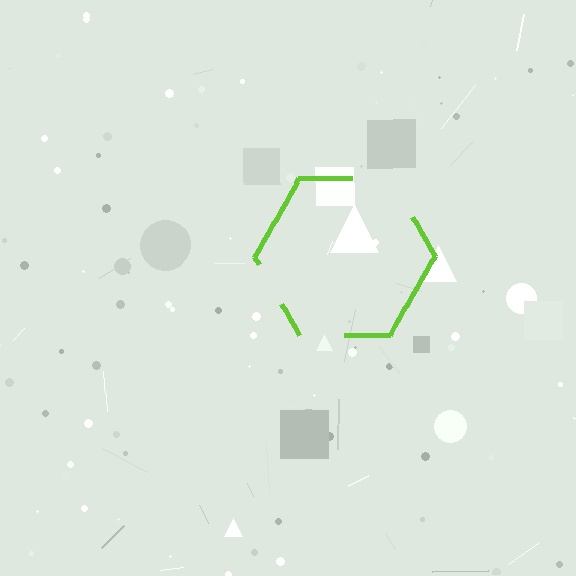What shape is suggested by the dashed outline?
The dashed outline suggests a hexagon.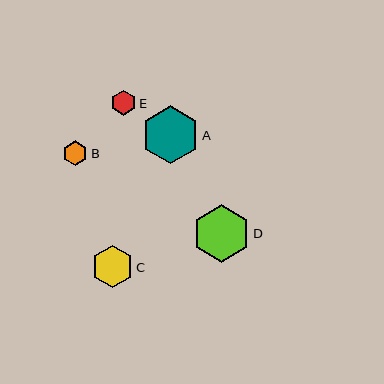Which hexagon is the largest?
Hexagon A is the largest with a size of approximately 58 pixels.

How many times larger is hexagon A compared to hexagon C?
Hexagon A is approximately 1.4 times the size of hexagon C.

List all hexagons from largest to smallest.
From largest to smallest: A, D, C, E, B.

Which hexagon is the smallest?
Hexagon B is the smallest with a size of approximately 25 pixels.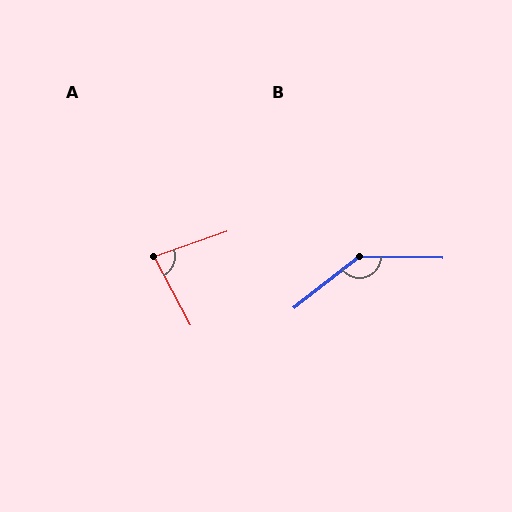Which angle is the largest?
B, at approximately 140 degrees.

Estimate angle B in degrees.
Approximately 140 degrees.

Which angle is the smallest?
A, at approximately 81 degrees.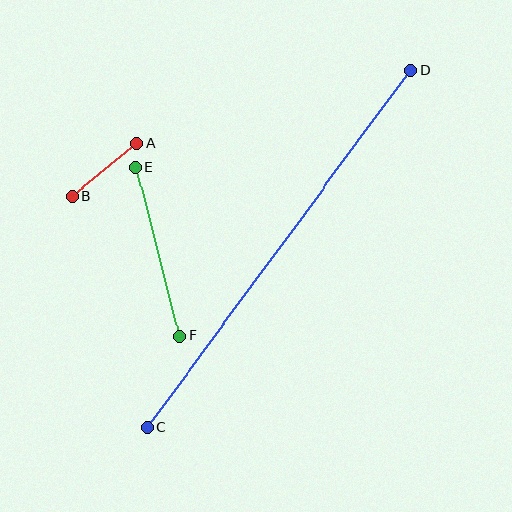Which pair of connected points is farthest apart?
Points C and D are farthest apart.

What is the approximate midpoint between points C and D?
The midpoint is at approximately (279, 248) pixels.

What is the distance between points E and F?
The distance is approximately 174 pixels.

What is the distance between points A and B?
The distance is approximately 84 pixels.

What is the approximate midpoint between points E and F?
The midpoint is at approximately (157, 251) pixels.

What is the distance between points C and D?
The distance is approximately 443 pixels.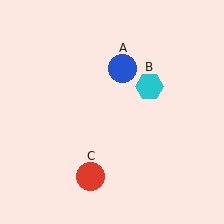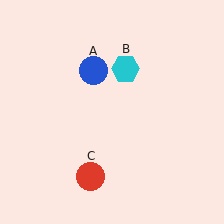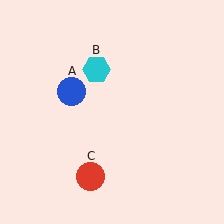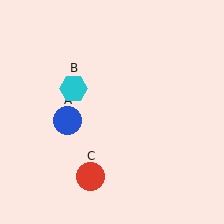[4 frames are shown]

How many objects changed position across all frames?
2 objects changed position: blue circle (object A), cyan hexagon (object B).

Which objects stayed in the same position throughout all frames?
Red circle (object C) remained stationary.